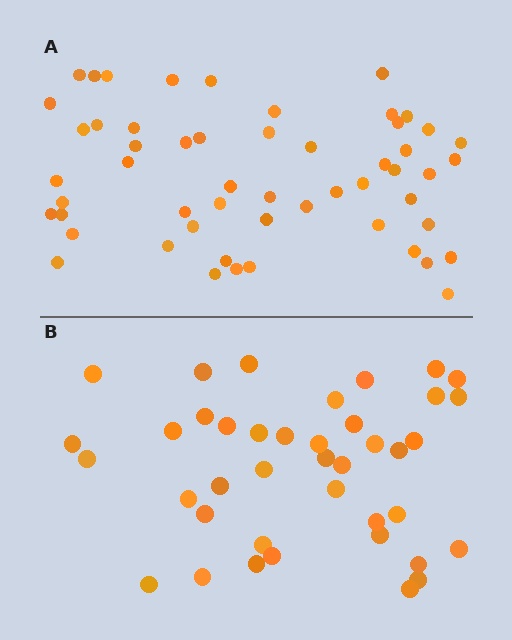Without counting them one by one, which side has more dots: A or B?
Region A (the top region) has more dots.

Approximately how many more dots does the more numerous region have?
Region A has approximately 15 more dots than region B.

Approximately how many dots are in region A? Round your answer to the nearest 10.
About 50 dots. (The exact count is 54, which rounds to 50.)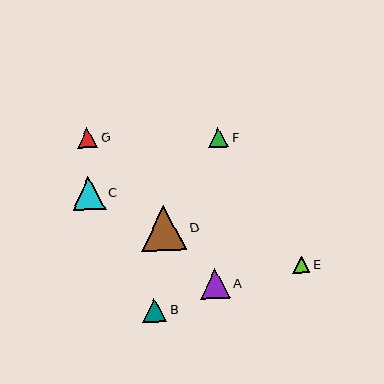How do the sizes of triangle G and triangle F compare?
Triangle G and triangle F are approximately the same size.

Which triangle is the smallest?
Triangle E is the smallest with a size of approximately 18 pixels.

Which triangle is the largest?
Triangle D is the largest with a size of approximately 45 pixels.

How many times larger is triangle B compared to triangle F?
Triangle B is approximately 1.2 times the size of triangle F.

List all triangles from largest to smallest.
From largest to smallest: D, C, A, B, G, F, E.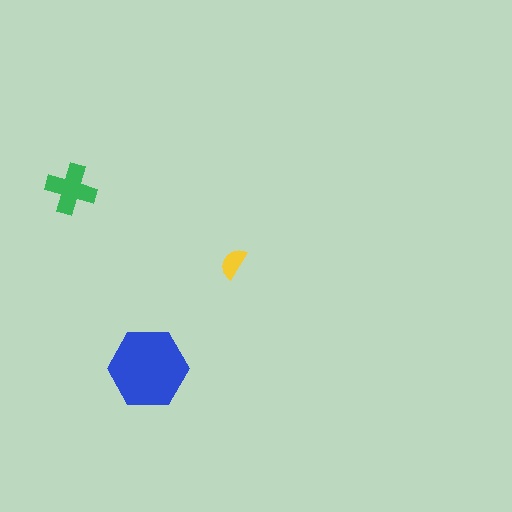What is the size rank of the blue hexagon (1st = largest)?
1st.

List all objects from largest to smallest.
The blue hexagon, the green cross, the yellow semicircle.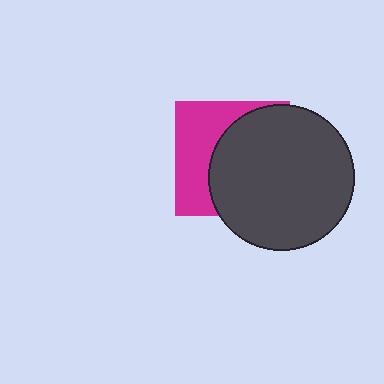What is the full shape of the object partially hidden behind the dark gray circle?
The partially hidden object is a magenta square.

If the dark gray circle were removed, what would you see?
You would see the complete magenta square.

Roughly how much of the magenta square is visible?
A small part of it is visible (roughly 40%).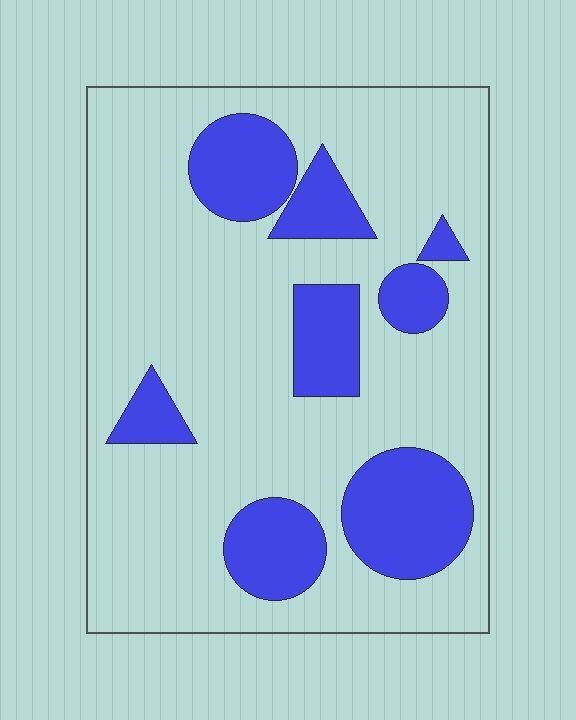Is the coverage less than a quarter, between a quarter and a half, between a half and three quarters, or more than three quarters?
Less than a quarter.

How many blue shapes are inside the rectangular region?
8.